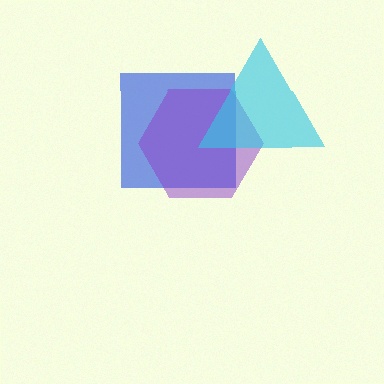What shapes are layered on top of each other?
The layered shapes are: a blue square, a purple hexagon, a cyan triangle.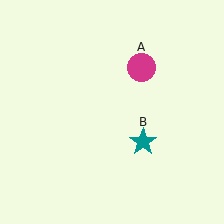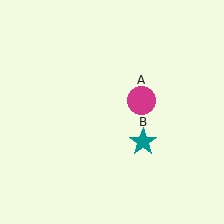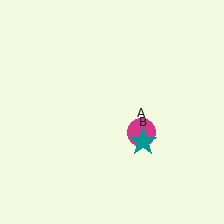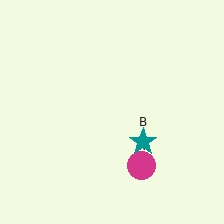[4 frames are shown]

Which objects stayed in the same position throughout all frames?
Teal star (object B) remained stationary.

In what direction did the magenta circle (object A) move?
The magenta circle (object A) moved down.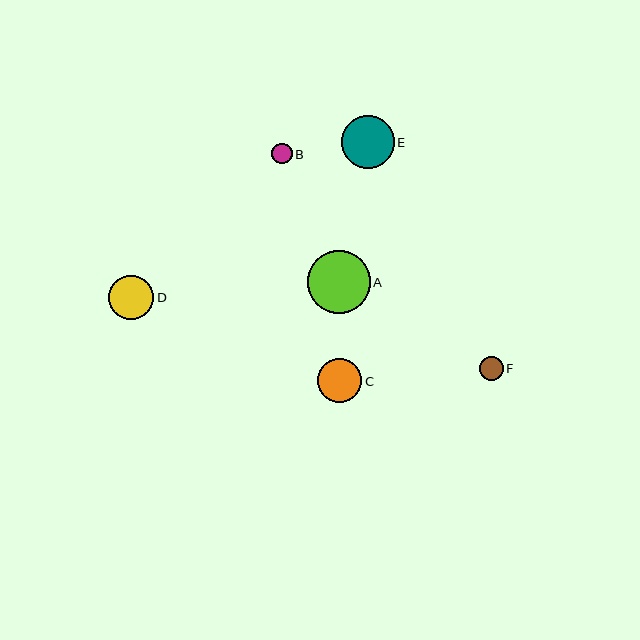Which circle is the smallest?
Circle B is the smallest with a size of approximately 21 pixels.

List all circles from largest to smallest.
From largest to smallest: A, E, D, C, F, B.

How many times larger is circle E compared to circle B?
Circle E is approximately 2.6 times the size of circle B.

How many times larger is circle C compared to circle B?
Circle C is approximately 2.1 times the size of circle B.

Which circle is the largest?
Circle A is the largest with a size of approximately 63 pixels.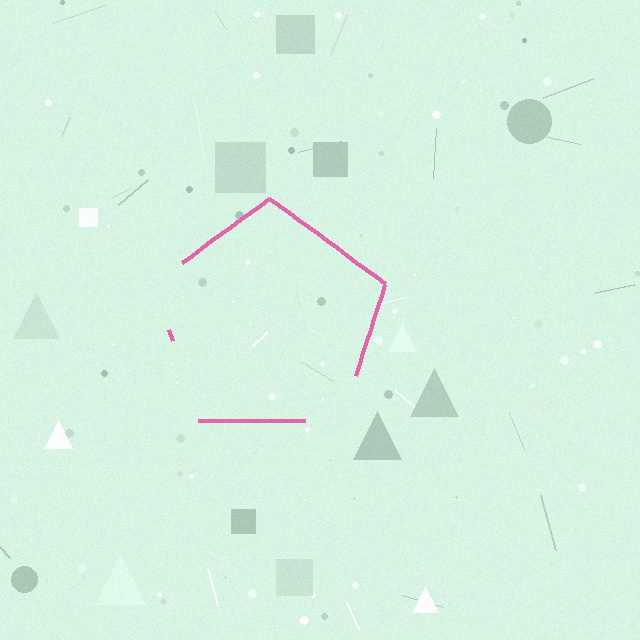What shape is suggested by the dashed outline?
The dashed outline suggests a pentagon.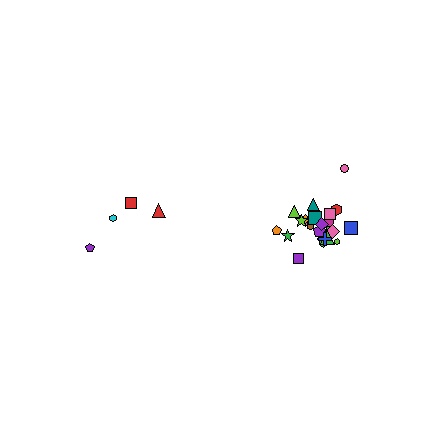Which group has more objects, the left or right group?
The right group.